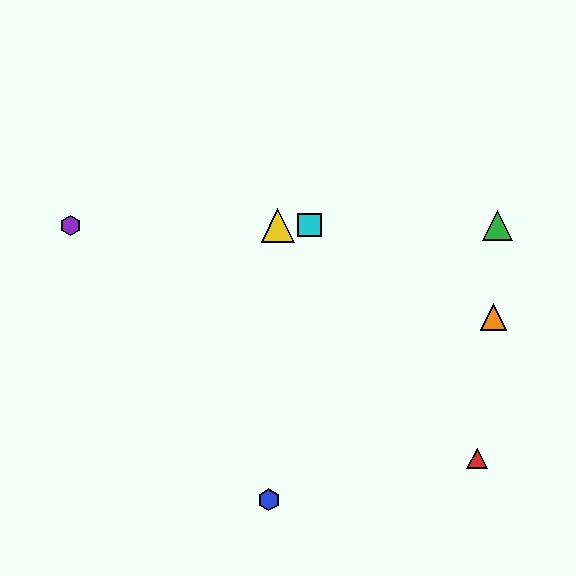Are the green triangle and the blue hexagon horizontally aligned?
No, the green triangle is at y≈225 and the blue hexagon is at y≈500.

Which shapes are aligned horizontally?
The green triangle, the yellow triangle, the purple hexagon, the cyan square are aligned horizontally.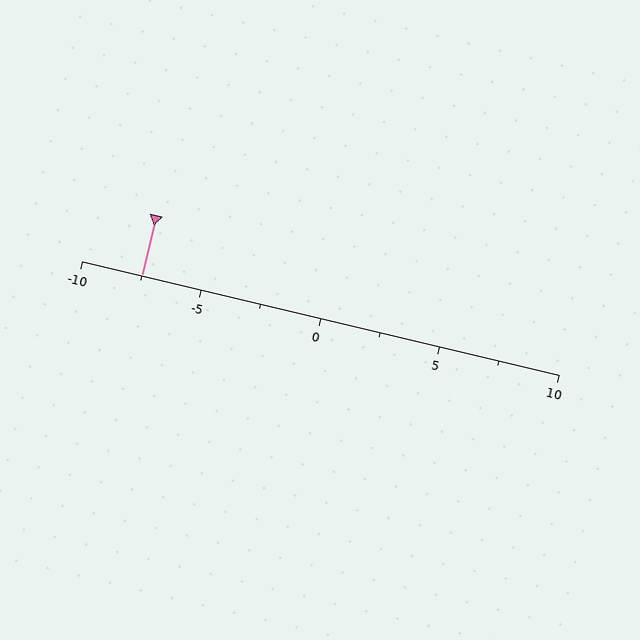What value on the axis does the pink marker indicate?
The marker indicates approximately -7.5.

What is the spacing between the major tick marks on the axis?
The major ticks are spaced 5 apart.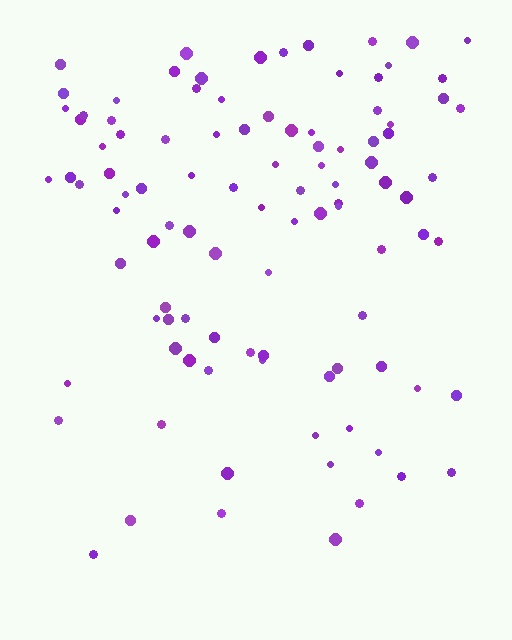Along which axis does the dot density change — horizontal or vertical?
Vertical.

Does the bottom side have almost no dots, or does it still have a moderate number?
Still a moderate number, just noticeably fewer than the top.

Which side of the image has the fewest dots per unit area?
The bottom.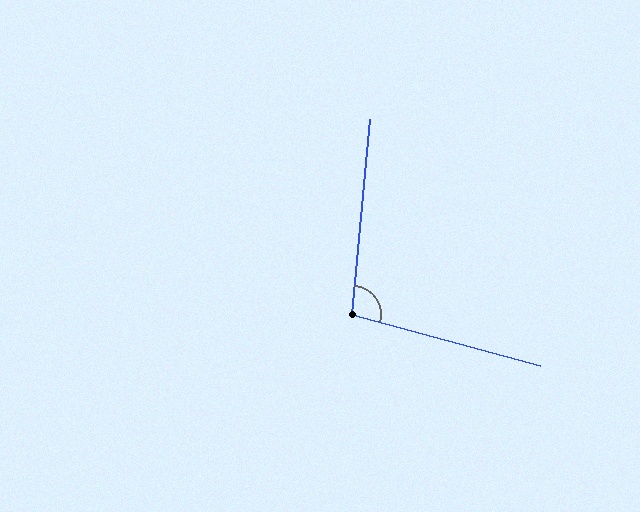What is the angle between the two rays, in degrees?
Approximately 100 degrees.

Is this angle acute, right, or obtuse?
It is obtuse.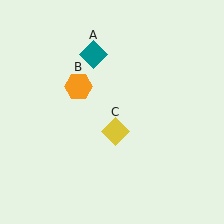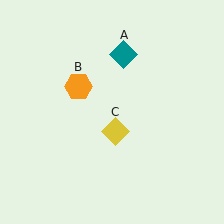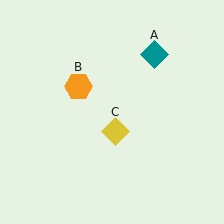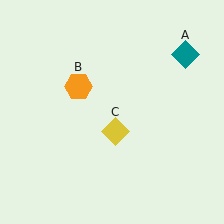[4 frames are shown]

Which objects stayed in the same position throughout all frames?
Orange hexagon (object B) and yellow diamond (object C) remained stationary.